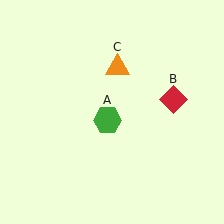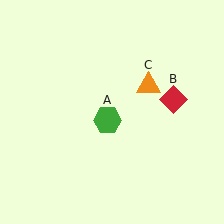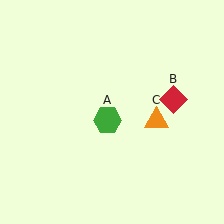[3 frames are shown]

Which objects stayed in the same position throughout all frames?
Green hexagon (object A) and red diamond (object B) remained stationary.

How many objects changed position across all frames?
1 object changed position: orange triangle (object C).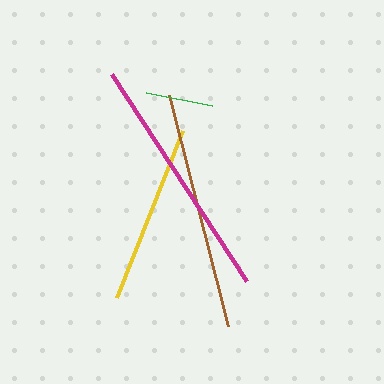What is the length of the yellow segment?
The yellow segment is approximately 180 pixels long.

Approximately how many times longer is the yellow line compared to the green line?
The yellow line is approximately 2.7 times the length of the green line.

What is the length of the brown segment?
The brown segment is approximately 238 pixels long.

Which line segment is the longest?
The magenta line is the longest at approximately 247 pixels.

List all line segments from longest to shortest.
From longest to shortest: magenta, brown, yellow, green.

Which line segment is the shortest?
The green line is the shortest at approximately 67 pixels.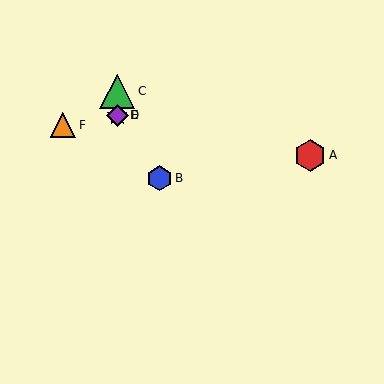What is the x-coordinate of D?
Object D is at x≈117.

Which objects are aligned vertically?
Objects C, D, E are aligned vertically.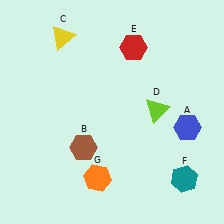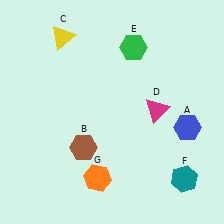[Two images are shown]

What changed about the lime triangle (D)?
In Image 1, D is lime. In Image 2, it changed to magenta.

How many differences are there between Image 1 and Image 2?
There are 2 differences between the two images.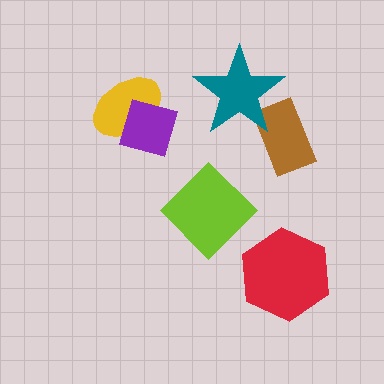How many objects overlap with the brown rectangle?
1 object overlaps with the brown rectangle.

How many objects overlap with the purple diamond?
1 object overlaps with the purple diamond.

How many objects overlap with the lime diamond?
0 objects overlap with the lime diamond.